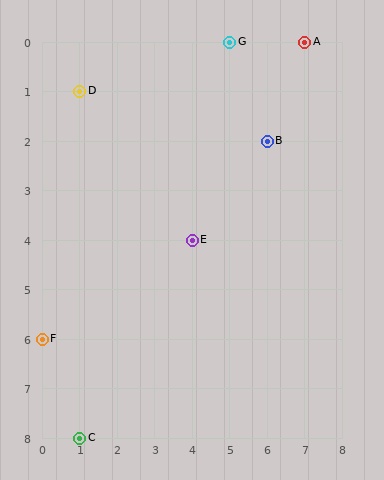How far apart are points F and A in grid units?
Points F and A are 7 columns and 6 rows apart (about 9.2 grid units diagonally).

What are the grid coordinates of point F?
Point F is at grid coordinates (0, 6).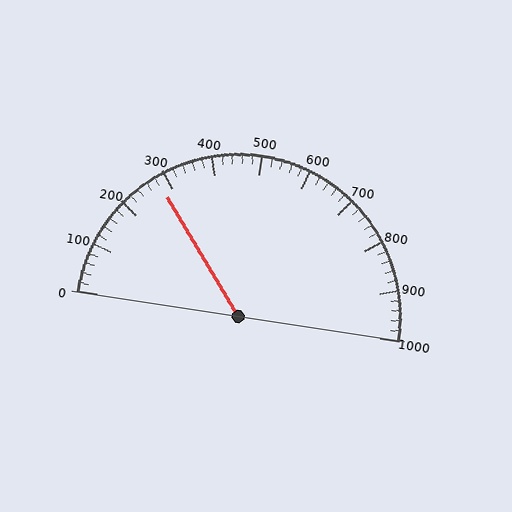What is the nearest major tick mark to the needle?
The nearest major tick mark is 300.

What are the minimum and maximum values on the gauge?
The gauge ranges from 0 to 1000.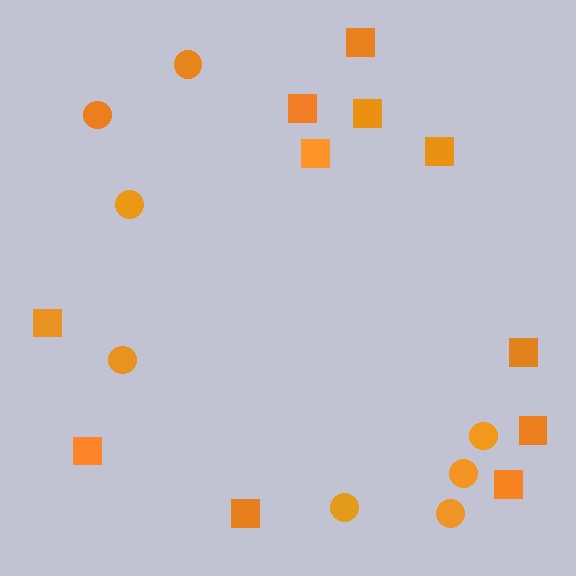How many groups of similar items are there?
There are 2 groups: one group of circles (8) and one group of squares (11).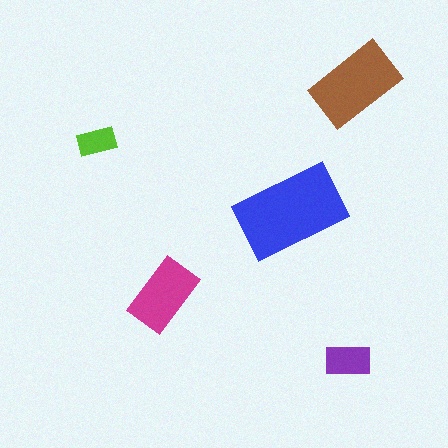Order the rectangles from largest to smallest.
the blue one, the brown one, the magenta one, the purple one, the lime one.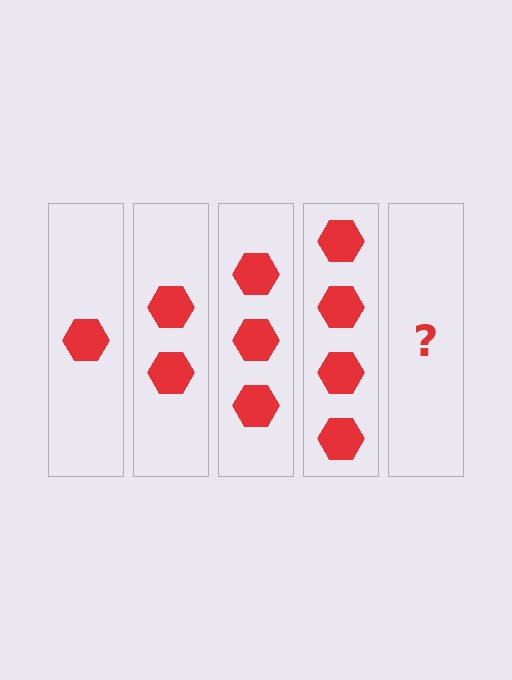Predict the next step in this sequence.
The next step is 5 hexagons.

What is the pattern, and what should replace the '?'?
The pattern is that each step adds one more hexagon. The '?' should be 5 hexagons.